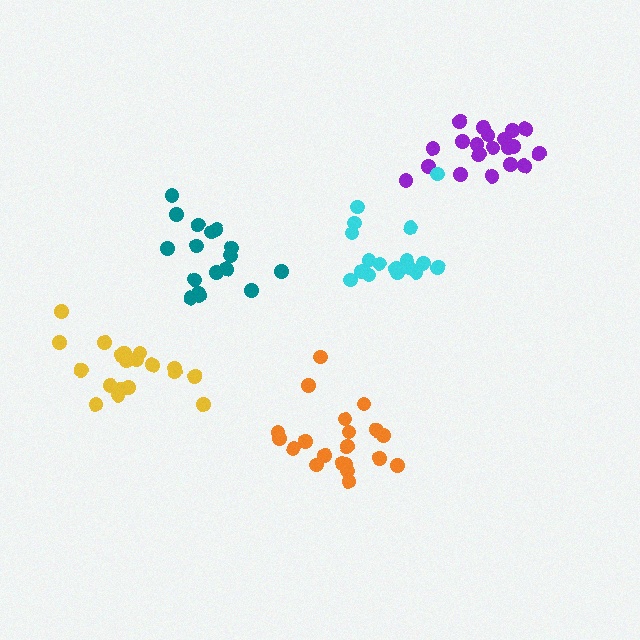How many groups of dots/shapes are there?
There are 5 groups.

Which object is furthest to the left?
The yellow cluster is leftmost.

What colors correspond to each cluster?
The clusters are colored: purple, teal, orange, yellow, cyan.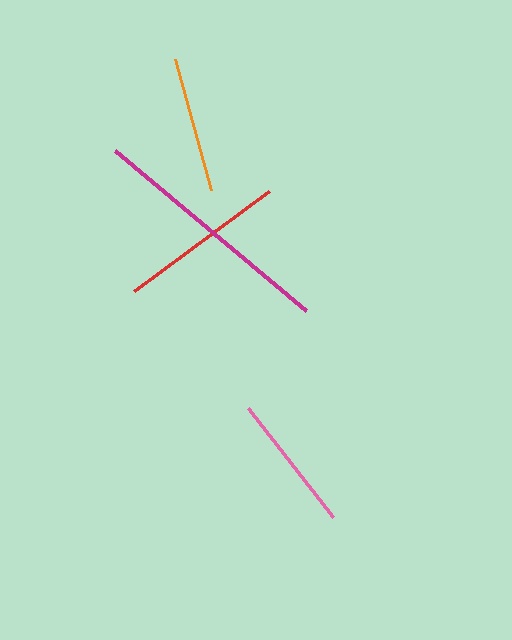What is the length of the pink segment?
The pink segment is approximately 138 pixels long.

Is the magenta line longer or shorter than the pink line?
The magenta line is longer than the pink line.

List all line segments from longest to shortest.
From longest to shortest: magenta, red, pink, orange.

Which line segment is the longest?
The magenta line is the longest at approximately 249 pixels.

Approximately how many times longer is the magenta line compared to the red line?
The magenta line is approximately 1.5 times the length of the red line.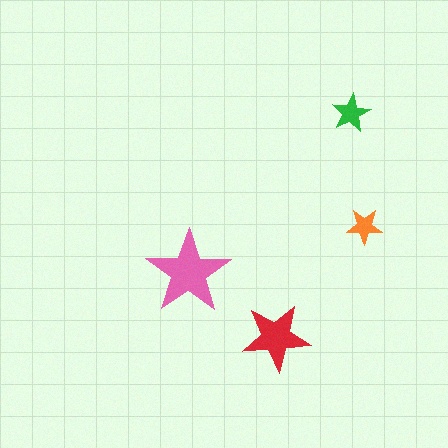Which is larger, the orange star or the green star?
The green one.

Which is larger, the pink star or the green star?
The pink one.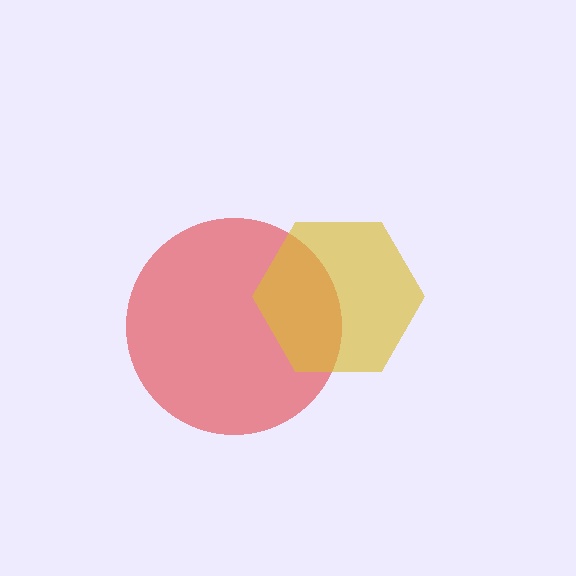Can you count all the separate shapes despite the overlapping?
Yes, there are 2 separate shapes.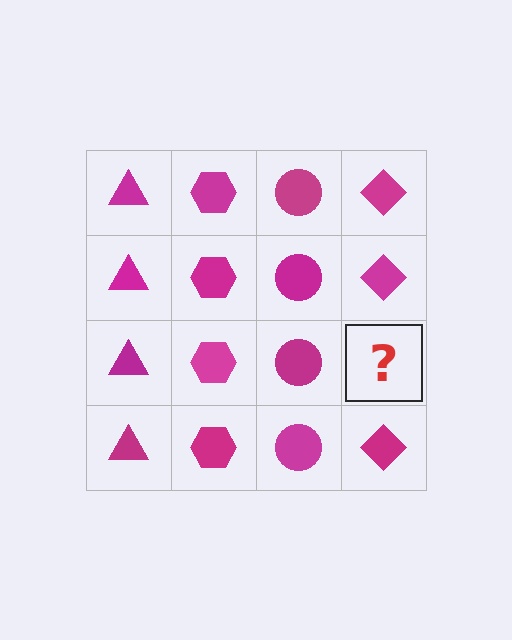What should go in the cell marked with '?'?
The missing cell should contain a magenta diamond.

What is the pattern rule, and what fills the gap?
The rule is that each column has a consistent shape. The gap should be filled with a magenta diamond.